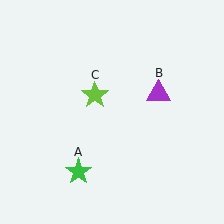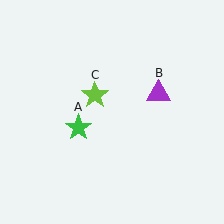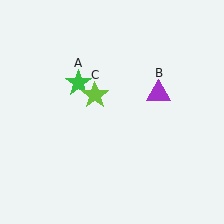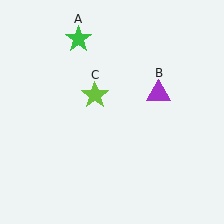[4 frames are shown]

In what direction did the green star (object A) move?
The green star (object A) moved up.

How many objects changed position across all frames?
1 object changed position: green star (object A).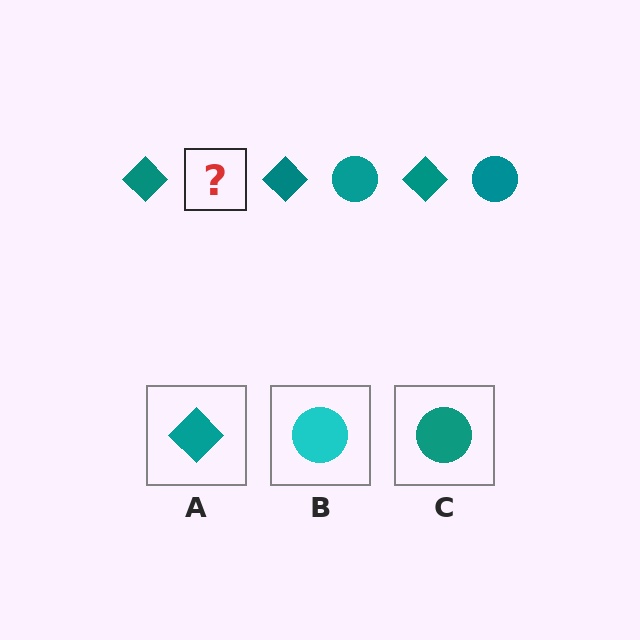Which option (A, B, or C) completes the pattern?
C.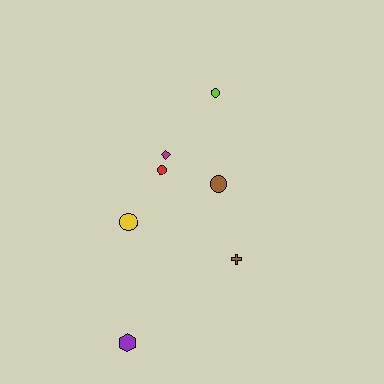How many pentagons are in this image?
There are no pentagons.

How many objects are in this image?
There are 7 objects.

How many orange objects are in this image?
There are no orange objects.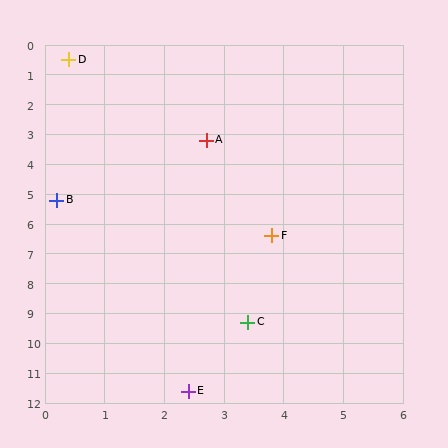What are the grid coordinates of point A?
Point A is at approximately (2.7, 3.2).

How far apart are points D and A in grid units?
Points D and A are about 3.5 grid units apart.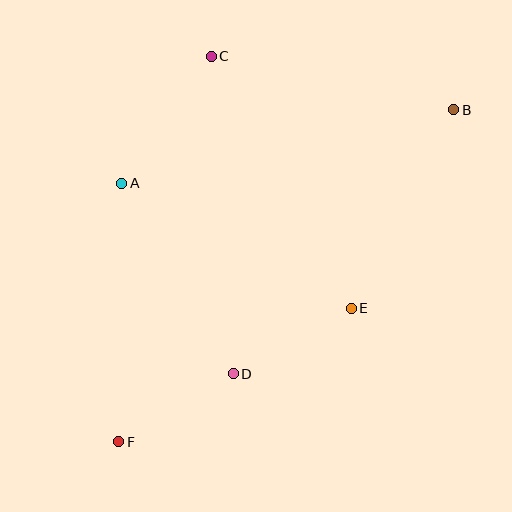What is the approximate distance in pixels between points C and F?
The distance between C and F is approximately 396 pixels.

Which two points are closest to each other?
Points D and F are closest to each other.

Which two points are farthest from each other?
Points B and F are farthest from each other.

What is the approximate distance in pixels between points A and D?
The distance between A and D is approximately 221 pixels.